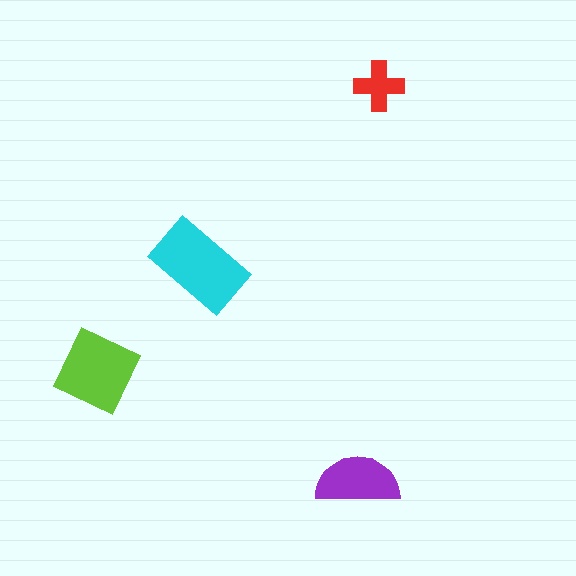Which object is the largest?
The cyan rectangle.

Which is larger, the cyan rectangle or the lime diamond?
The cyan rectangle.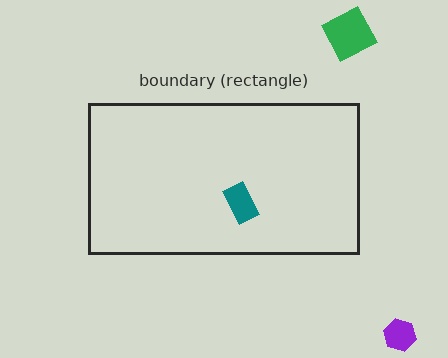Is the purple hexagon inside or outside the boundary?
Outside.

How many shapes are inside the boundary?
1 inside, 2 outside.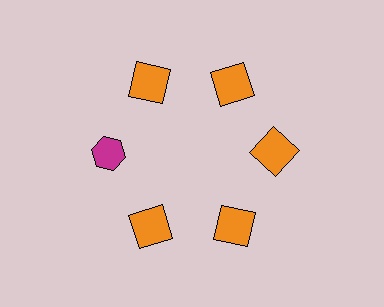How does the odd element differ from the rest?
It differs in both color (magenta instead of orange) and shape (hexagon instead of square).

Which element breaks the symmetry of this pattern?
The magenta hexagon at roughly the 9 o'clock position breaks the symmetry. All other shapes are orange squares.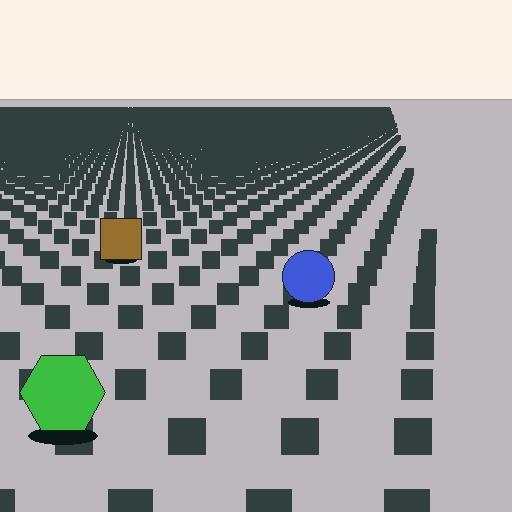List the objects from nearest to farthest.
From nearest to farthest: the green hexagon, the blue circle, the brown square.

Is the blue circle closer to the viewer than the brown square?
Yes. The blue circle is closer — you can tell from the texture gradient: the ground texture is coarser near it.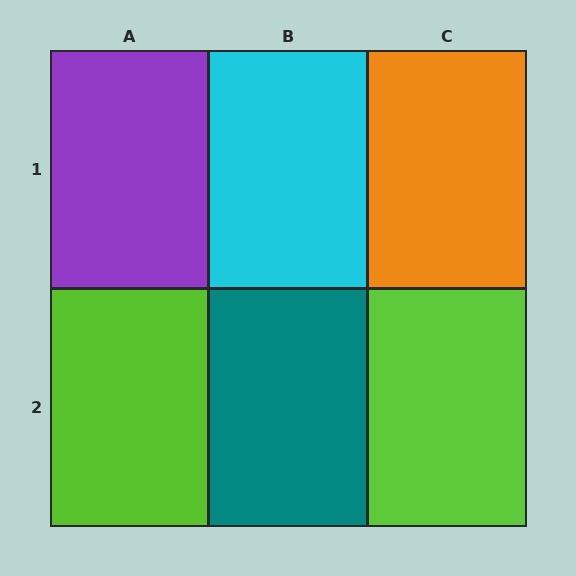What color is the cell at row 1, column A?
Purple.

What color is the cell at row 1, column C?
Orange.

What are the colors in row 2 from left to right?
Lime, teal, lime.